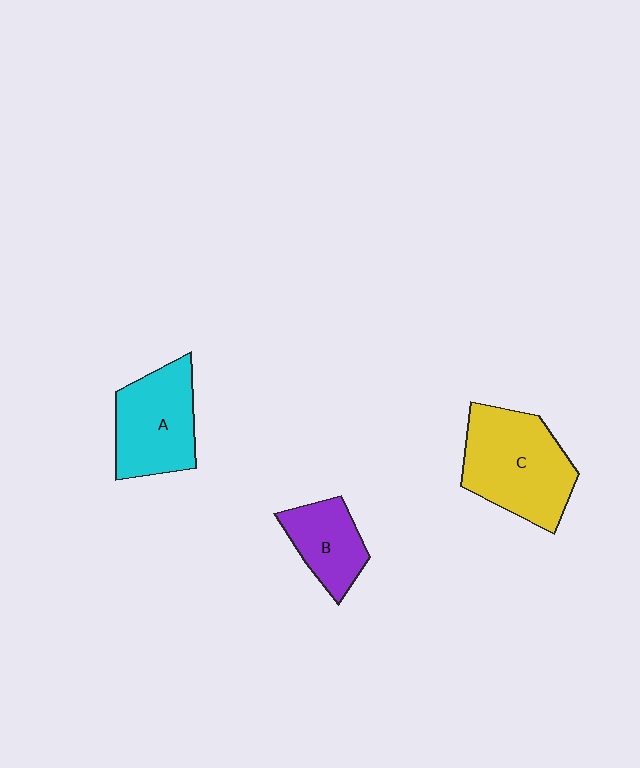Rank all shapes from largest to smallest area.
From largest to smallest: C (yellow), A (cyan), B (purple).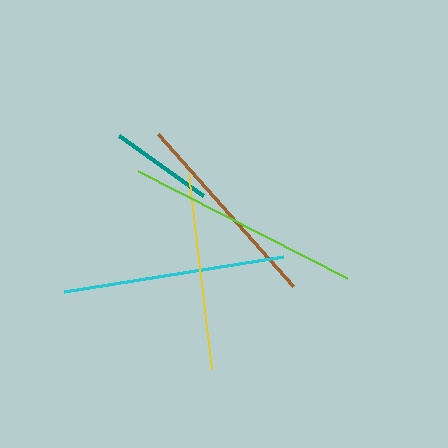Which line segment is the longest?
The lime line is the longest at approximately 235 pixels.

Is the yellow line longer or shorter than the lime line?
The lime line is longer than the yellow line.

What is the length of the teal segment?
The teal segment is approximately 104 pixels long.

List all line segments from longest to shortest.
From longest to shortest: lime, cyan, brown, yellow, teal.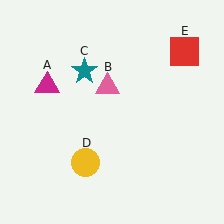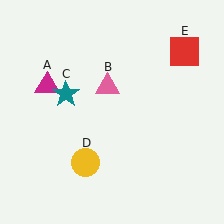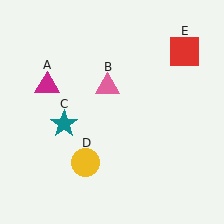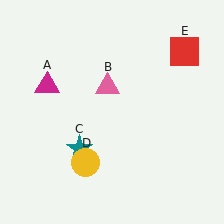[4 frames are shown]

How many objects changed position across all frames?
1 object changed position: teal star (object C).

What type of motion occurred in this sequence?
The teal star (object C) rotated counterclockwise around the center of the scene.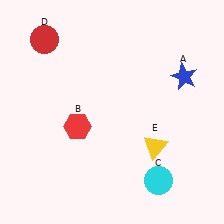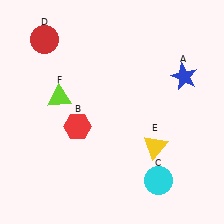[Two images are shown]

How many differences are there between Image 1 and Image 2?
There is 1 difference between the two images.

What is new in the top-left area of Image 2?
A lime triangle (F) was added in the top-left area of Image 2.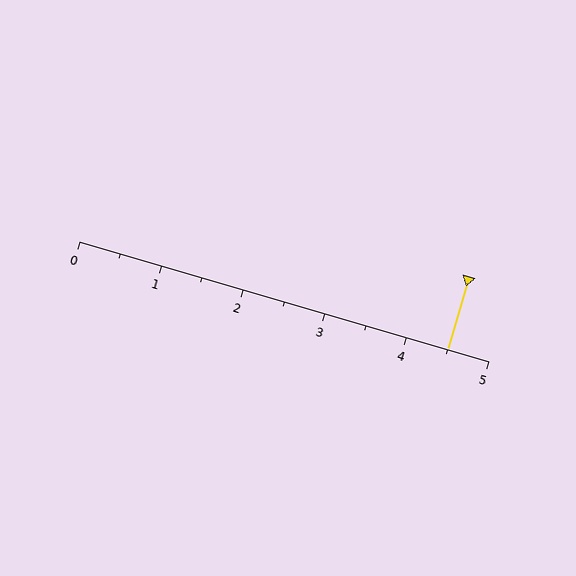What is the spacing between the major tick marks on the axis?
The major ticks are spaced 1 apart.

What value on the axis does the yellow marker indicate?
The marker indicates approximately 4.5.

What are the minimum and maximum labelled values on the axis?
The axis runs from 0 to 5.